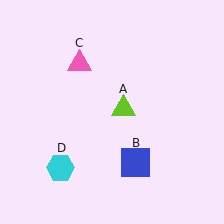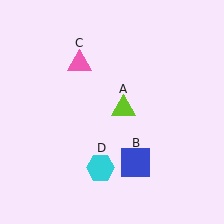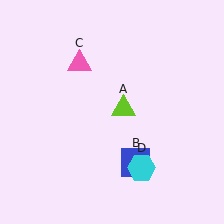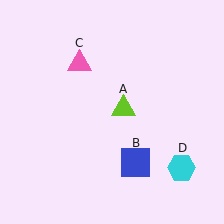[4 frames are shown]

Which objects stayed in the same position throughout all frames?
Lime triangle (object A) and blue square (object B) and pink triangle (object C) remained stationary.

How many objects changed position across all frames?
1 object changed position: cyan hexagon (object D).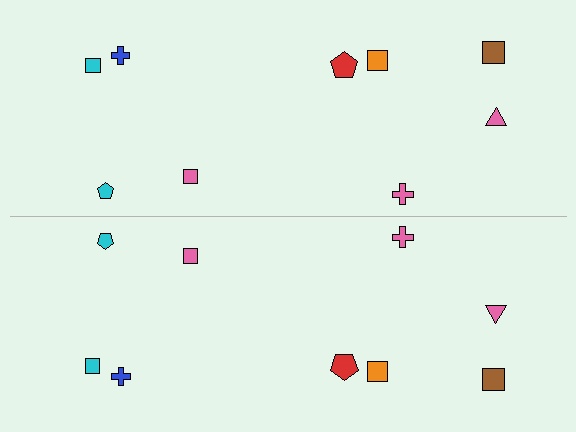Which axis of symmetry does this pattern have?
The pattern has a horizontal axis of symmetry running through the center of the image.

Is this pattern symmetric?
Yes, this pattern has bilateral (reflection) symmetry.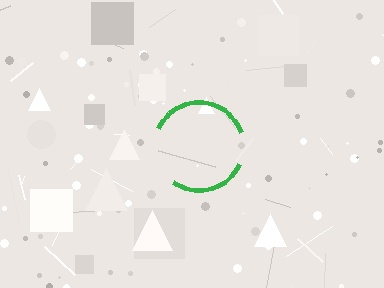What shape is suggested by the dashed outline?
The dashed outline suggests a circle.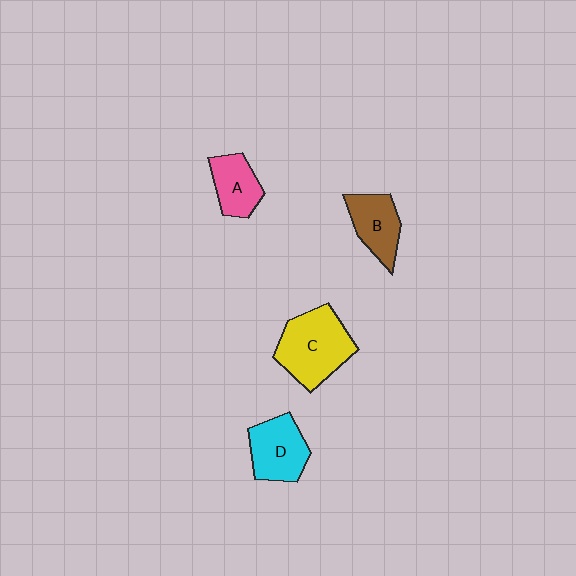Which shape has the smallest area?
Shape A (pink).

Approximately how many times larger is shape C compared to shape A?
Approximately 1.8 times.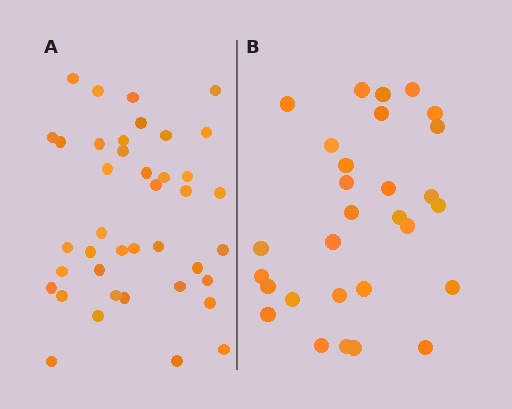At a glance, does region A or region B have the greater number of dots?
Region A (the left region) has more dots.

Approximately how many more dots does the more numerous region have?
Region A has roughly 12 or so more dots than region B.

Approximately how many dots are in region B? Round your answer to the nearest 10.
About 30 dots. (The exact count is 29, which rounds to 30.)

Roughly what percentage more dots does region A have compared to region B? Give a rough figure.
About 40% more.